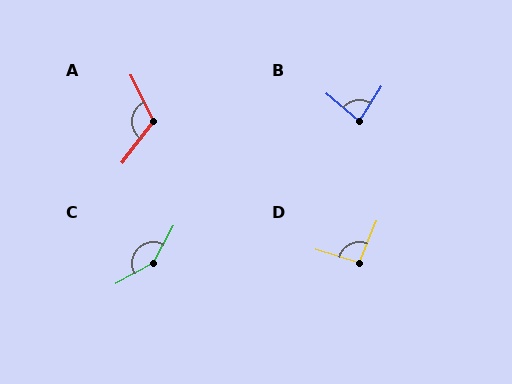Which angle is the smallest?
B, at approximately 83 degrees.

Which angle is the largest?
C, at approximately 148 degrees.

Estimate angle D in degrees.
Approximately 95 degrees.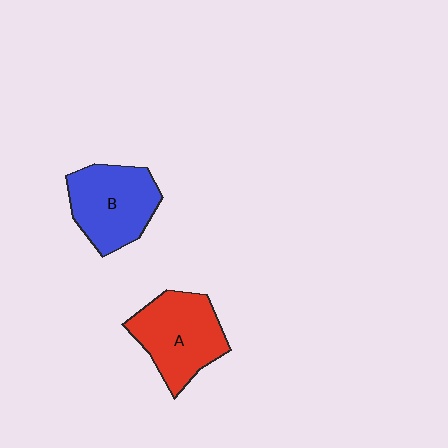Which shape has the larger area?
Shape A (red).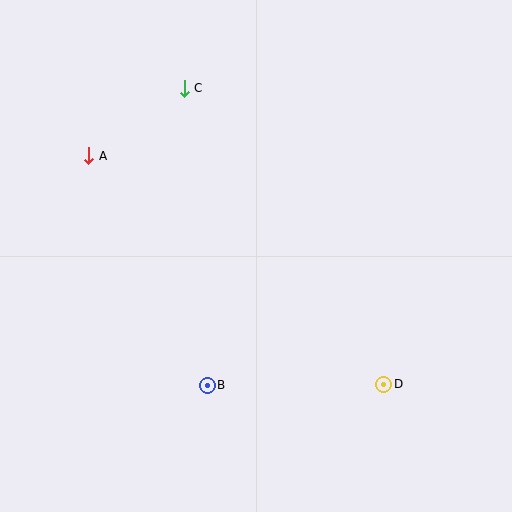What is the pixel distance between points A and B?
The distance between A and B is 258 pixels.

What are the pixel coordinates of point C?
Point C is at (184, 88).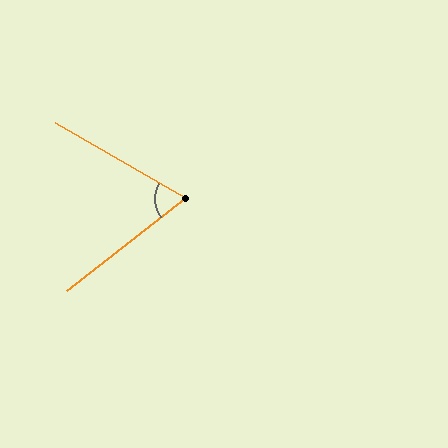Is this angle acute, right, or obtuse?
It is acute.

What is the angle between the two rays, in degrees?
Approximately 68 degrees.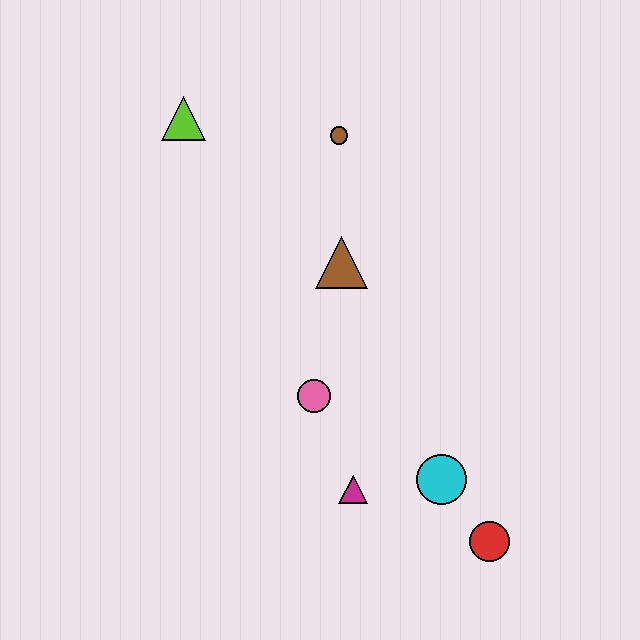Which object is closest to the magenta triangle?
The cyan circle is closest to the magenta triangle.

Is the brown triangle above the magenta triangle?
Yes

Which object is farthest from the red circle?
The lime triangle is farthest from the red circle.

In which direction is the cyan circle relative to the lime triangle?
The cyan circle is below the lime triangle.